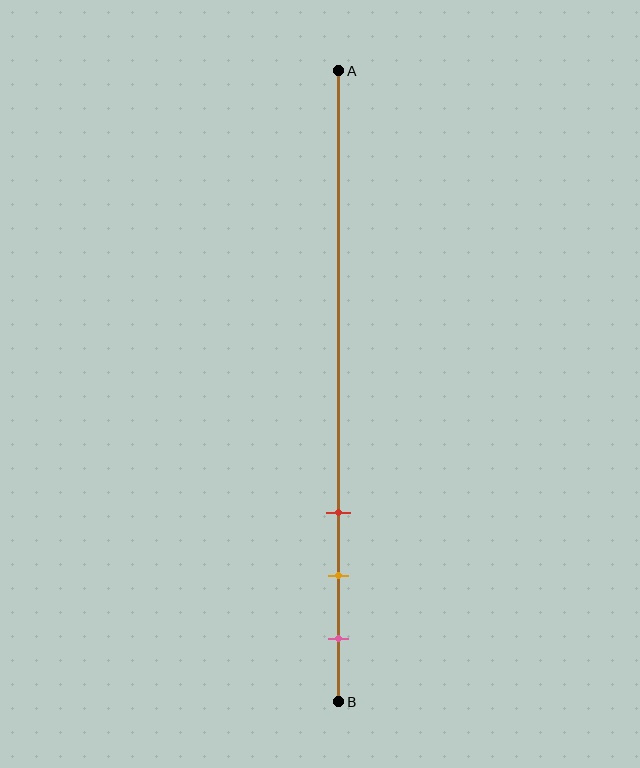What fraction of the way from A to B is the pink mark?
The pink mark is approximately 90% (0.9) of the way from A to B.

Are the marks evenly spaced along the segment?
Yes, the marks are approximately evenly spaced.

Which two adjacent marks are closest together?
The orange and pink marks are the closest adjacent pair.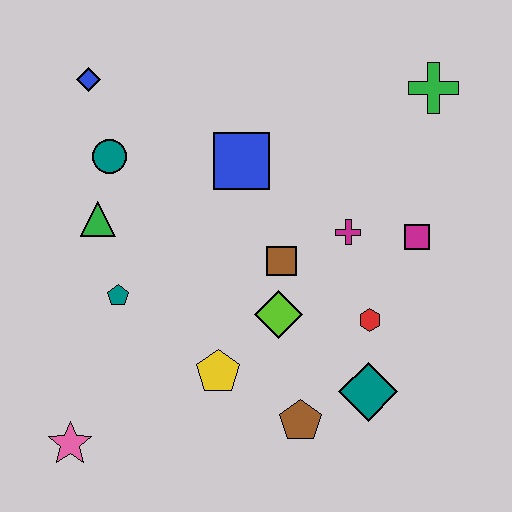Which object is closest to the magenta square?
The magenta cross is closest to the magenta square.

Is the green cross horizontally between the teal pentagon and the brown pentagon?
No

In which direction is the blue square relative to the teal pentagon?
The blue square is above the teal pentagon.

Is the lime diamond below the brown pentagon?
No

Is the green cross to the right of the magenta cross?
Yes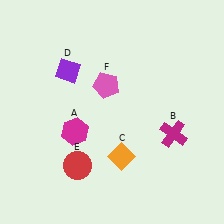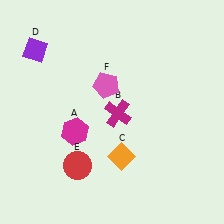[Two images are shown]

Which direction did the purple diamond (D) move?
The purple diamond (D) moved left.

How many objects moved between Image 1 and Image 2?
2 objects moved between the two images.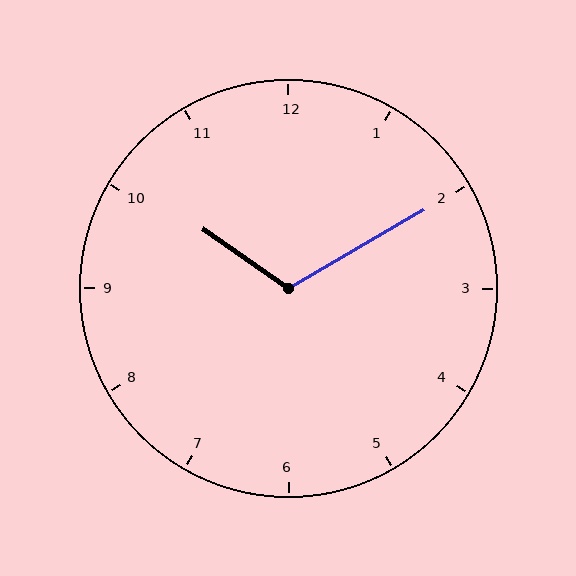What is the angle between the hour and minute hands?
Approximately 115 degrees.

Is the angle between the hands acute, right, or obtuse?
It is obtuse.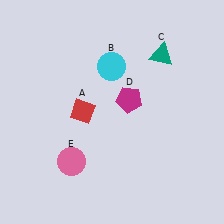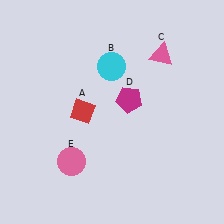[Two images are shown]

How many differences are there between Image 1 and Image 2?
There is 1 difference between the two images.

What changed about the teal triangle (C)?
In Image 1, C is teal. In Image 2, it changed to pink.